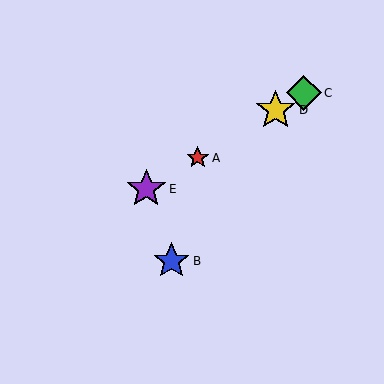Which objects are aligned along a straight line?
Objects A, C, D, E are aligned along a straight line.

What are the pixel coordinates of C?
Object C is at (304, 93).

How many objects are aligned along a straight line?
4 objects (A, C, D, E) are aligned along a straight line.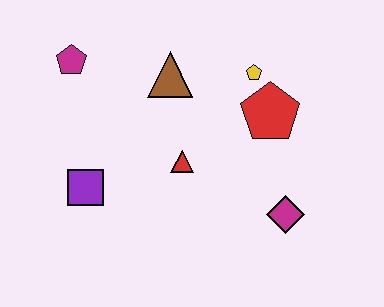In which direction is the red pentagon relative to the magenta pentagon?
The red pentagon is to the right of the magenta pentagon.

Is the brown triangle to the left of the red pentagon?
Yes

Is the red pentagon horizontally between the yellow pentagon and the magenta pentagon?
No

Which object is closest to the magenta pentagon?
The brown triangle is closest to the magenta pentagon.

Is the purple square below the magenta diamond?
No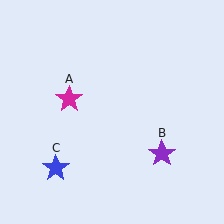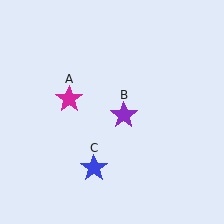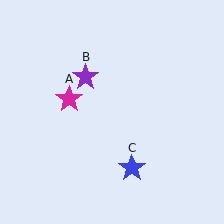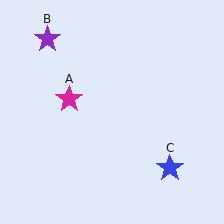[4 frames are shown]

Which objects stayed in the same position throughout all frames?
Magenta star (object A) remained stationary.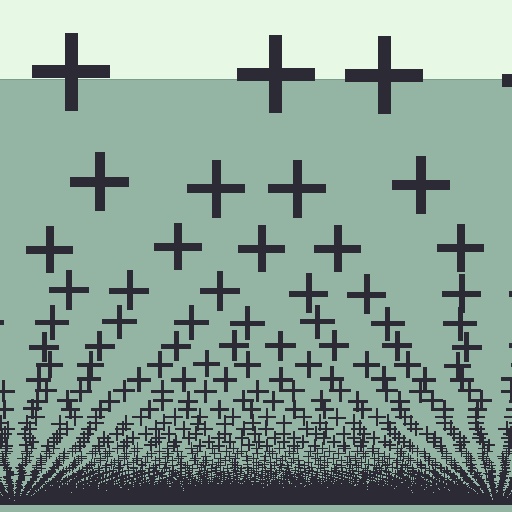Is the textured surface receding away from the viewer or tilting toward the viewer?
The surface appears to tilt toward the viewer. Texture elements get larger and sparser toward the top.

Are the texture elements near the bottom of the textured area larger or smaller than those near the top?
Smaller. The gradient is inverted — elements near the bottom are smaller and denser.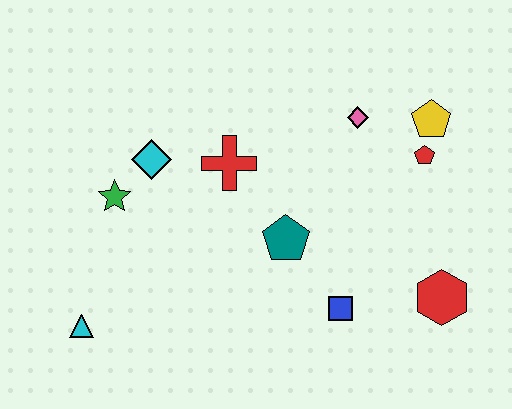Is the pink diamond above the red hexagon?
Yes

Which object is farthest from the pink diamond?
The cyan triangle is farthest from the pink diamond.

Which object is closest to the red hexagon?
The blue square is closest to the red hexagon.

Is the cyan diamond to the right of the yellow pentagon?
No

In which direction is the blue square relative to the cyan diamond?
The blue square is to the right of the cyan diamond.